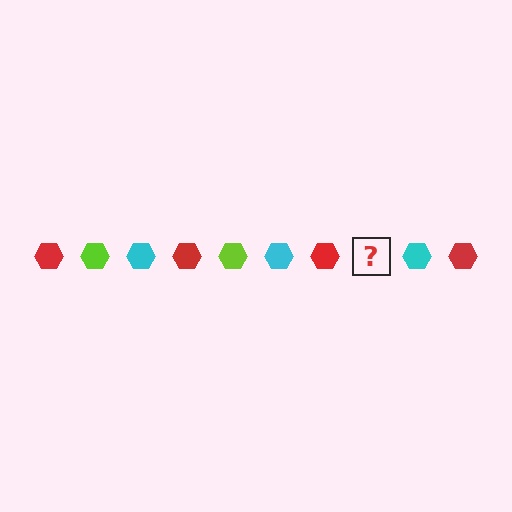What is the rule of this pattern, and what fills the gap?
The rule is that the pattern cycles through red, lime, cyan hexagons. The gap should be filled with a lime hexagon.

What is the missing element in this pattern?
The missing element is a lime hexagon.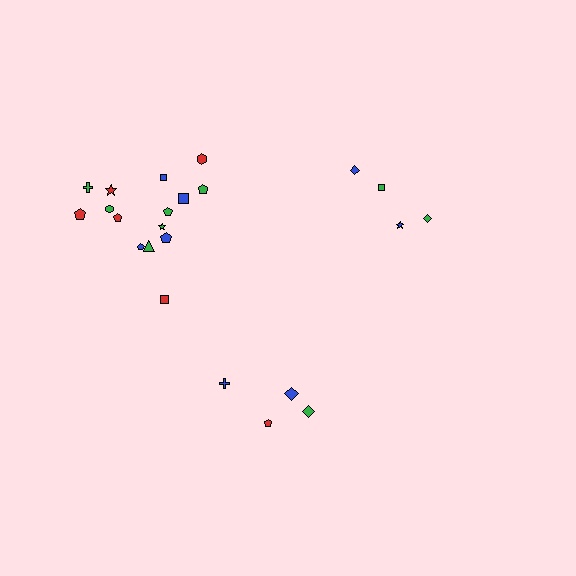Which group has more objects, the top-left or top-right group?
The top-left group.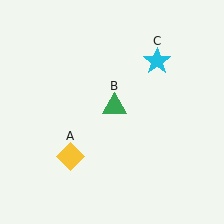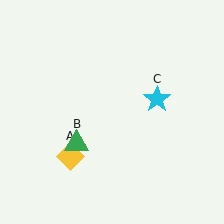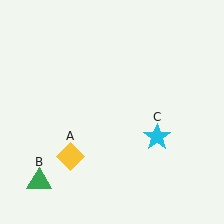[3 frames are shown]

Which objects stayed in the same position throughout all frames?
Yellow diamond (object A) remained stationary.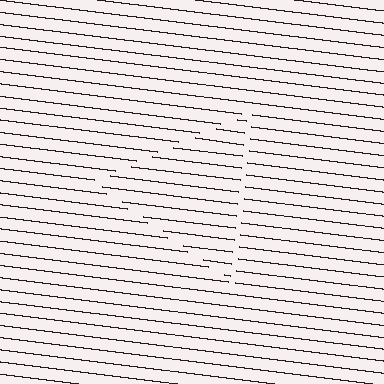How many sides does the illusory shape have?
3 sides — the line-ends trace a triangle.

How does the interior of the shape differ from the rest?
The interior of the shape contains the same grating, shifted by half a period — the contour is defined by the phase discontinuity where line-ends from the inner and outer gratings abut.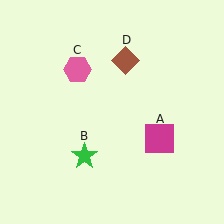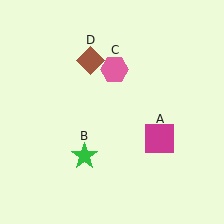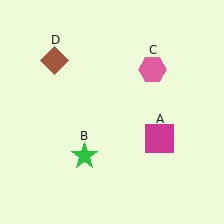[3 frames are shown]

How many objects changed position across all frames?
2 objects changed position: pink hexagon (object C), brown diamond (object D).